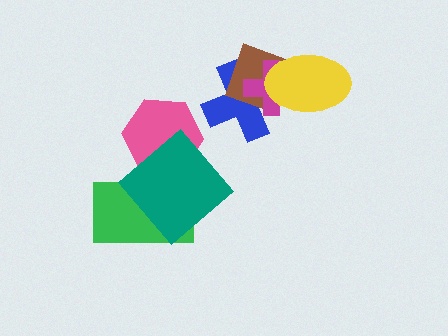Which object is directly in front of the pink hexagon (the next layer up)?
The green rectangle is directly in front of the pink hexagon.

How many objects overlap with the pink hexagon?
2 objects overlap with the pink hexagon.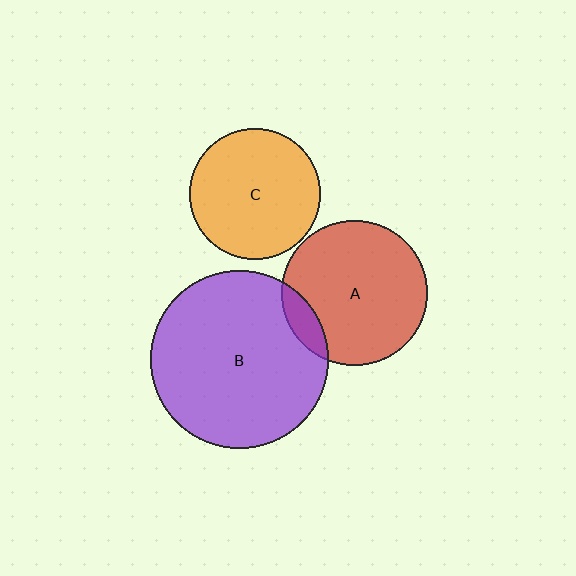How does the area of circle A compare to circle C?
Approximately 1.2 times.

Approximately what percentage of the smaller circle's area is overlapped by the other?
Approximately 10%.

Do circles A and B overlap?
Yes.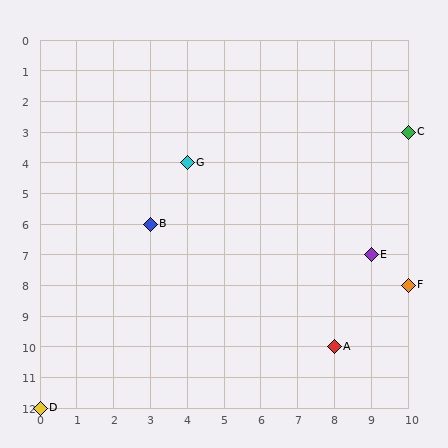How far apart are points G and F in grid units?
Points G and F are 6 columns and 4 rows apart (about 7.2 grid units diagonally).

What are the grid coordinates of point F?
Point F is at grid coordinates (10, 8).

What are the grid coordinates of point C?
Point C is at grid coordinates (10, 3).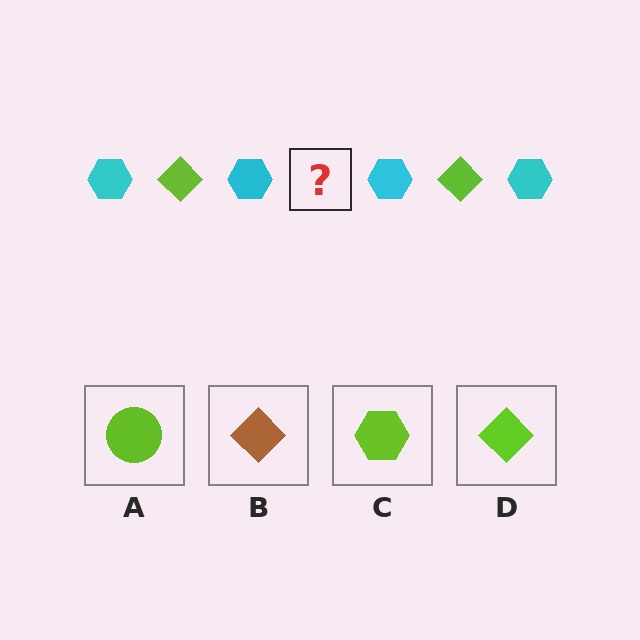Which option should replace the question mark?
Option D.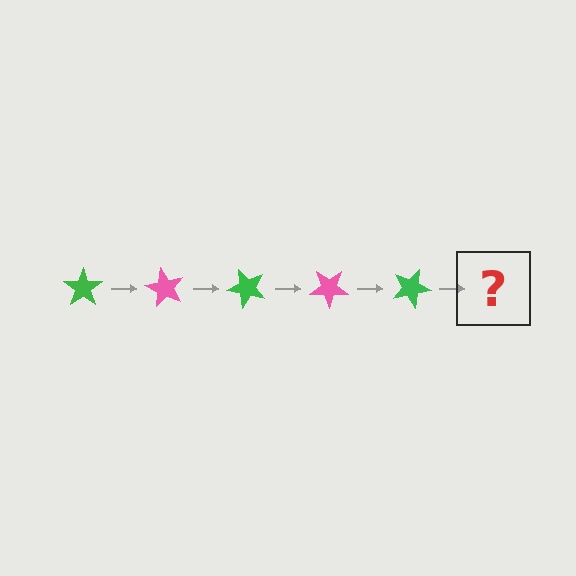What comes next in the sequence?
The next element should be a pink star, rotated 300 degrees from the start.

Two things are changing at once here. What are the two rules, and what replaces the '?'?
The two rules are that it rotates 60 degrees each step and the color cycles through green and pink. The '?' should be a pink star, rotated 300 degrees from the start.